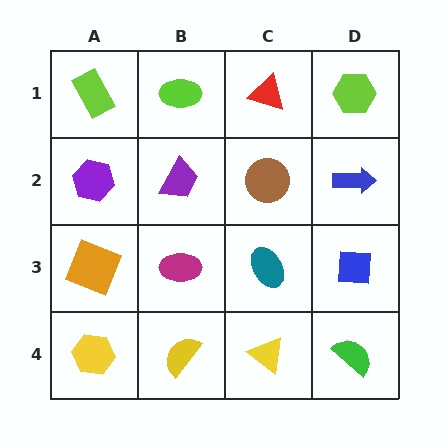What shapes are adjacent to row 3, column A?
A purple hexagon (row 2, column A), a yellow hexagon (row 4, column A), a magenta ellipse (row 3, column B).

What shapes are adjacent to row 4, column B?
A magenta ellipse (row 3, column B), a yellow hexagon (row 4, column A), a yellow triangle (row 4, column C).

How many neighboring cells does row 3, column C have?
4.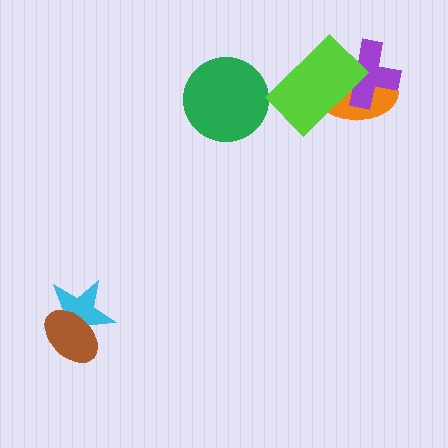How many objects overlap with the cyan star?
1 object overlaps with the cyan star.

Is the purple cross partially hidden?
Yes, it is partially covered by another shape.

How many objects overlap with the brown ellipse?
1 object overlaps with the brown ellipse.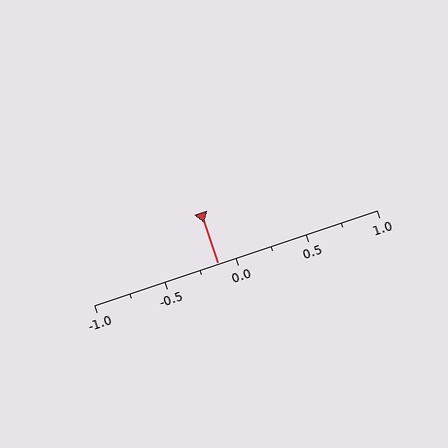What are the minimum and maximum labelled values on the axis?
The axis runs from -1.0 to 1.0.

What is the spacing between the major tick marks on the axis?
The major ticks are spaced 0.5 apart.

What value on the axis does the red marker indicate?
The marker indicates approximately -0.12.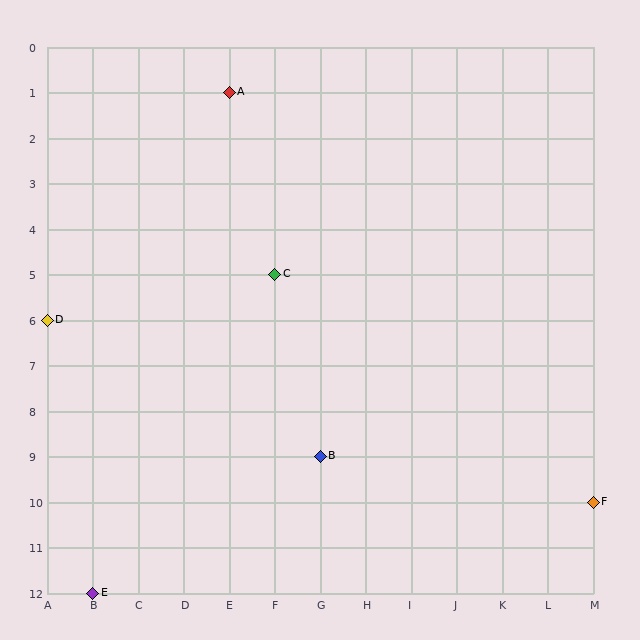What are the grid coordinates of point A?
Point A is at grid coordinates (E, 1).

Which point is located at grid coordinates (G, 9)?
Point B is at (G, 9).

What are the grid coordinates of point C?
Point C is at grid coordinates (F, 5).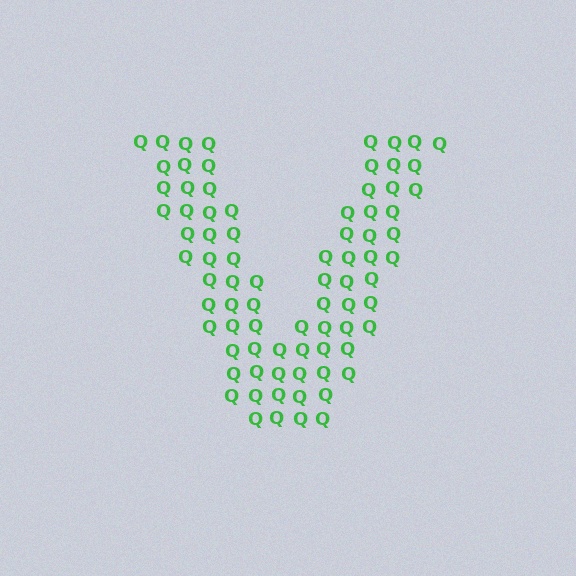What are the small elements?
The small elements are letter Q's.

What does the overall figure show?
The overall figure shows the letter V.